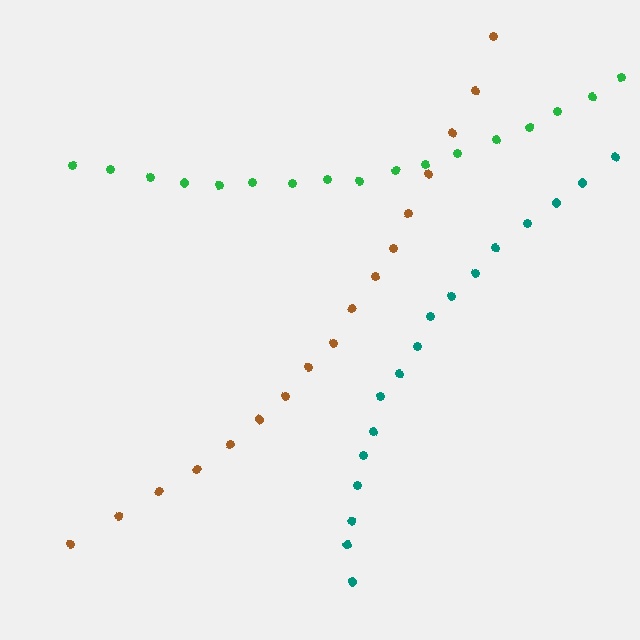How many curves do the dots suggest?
There are 3 distinct paths.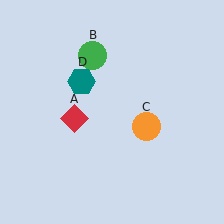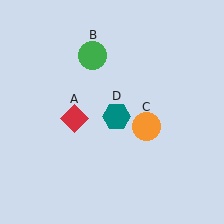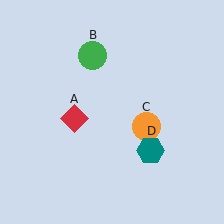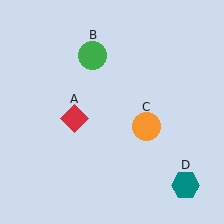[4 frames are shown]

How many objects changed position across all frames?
1 object changed position: teal hexagon (object D).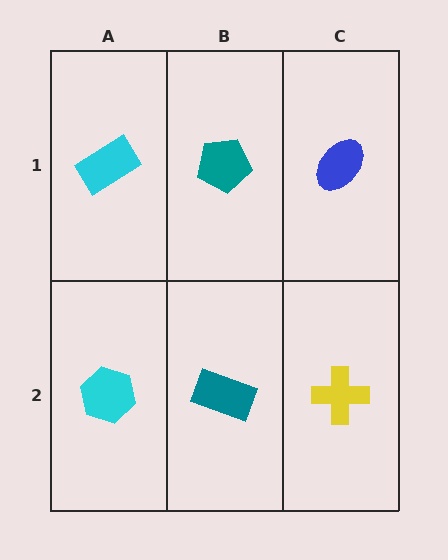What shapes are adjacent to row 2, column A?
A cyan rectangle (row 1, column A), a teal rectangle (row 2, column B).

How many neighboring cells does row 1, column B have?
3.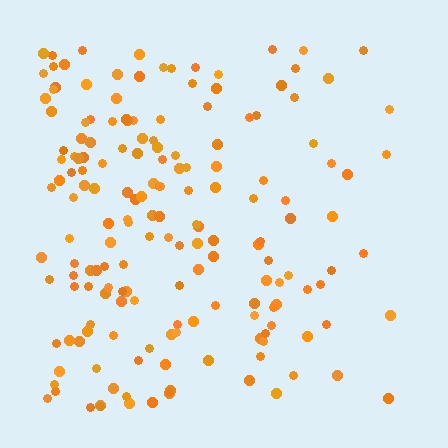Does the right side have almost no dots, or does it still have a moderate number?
Still a moderate number, just noticeably fewer than the left.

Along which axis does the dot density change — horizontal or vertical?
Horizontal.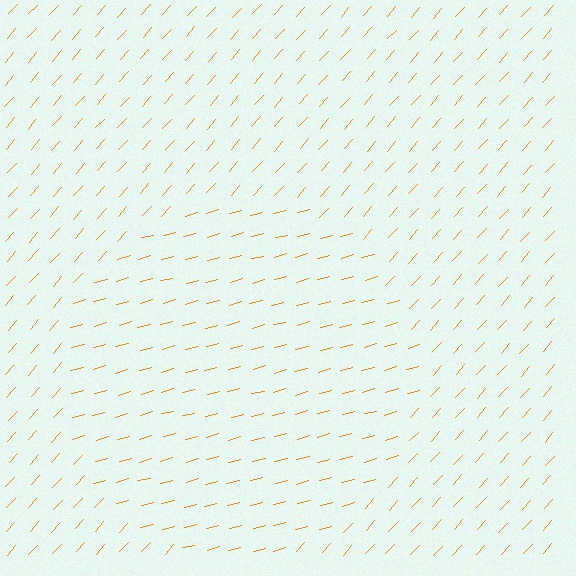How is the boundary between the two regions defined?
The boundary is defined purely by a change in line orientation (approximately 33 degrees difference). All lines are the same color and thickness.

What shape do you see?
I see a circle.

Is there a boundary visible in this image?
Yes, there is a texture boundary formed by a change in line orientation.